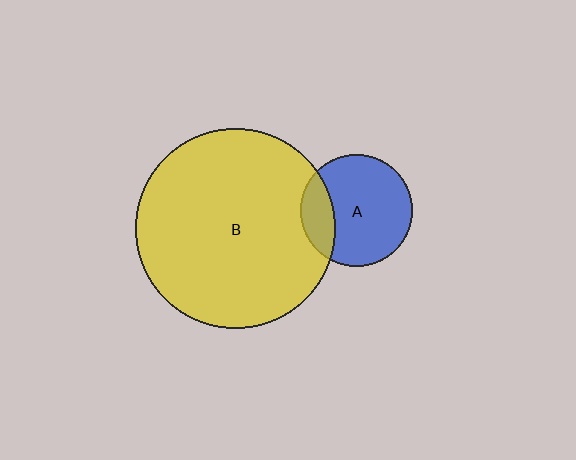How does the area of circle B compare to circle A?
Approximately 3.2 times.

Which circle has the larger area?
Circle B (yellow).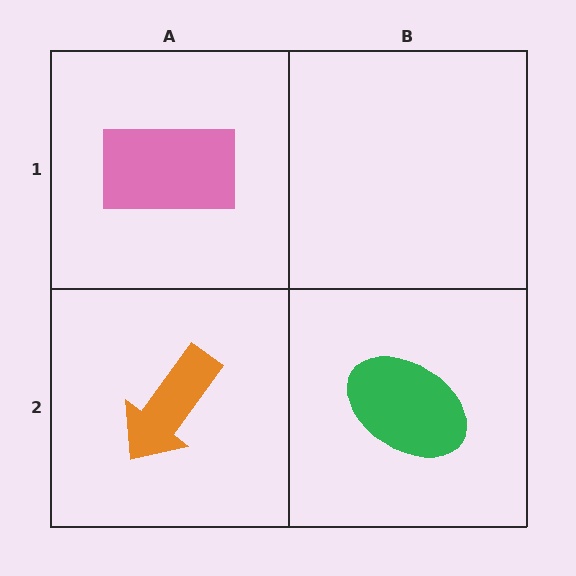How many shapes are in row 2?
2 shapes.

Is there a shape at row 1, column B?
No, that cell is empty.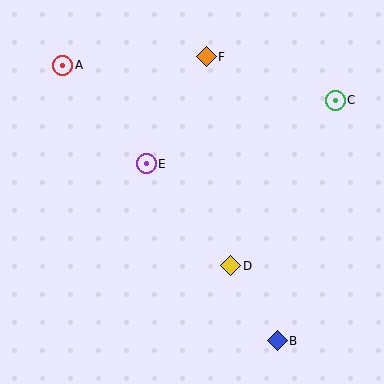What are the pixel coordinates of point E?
Point E is at (146, 164).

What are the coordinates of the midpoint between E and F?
The midpoint between E and F is at (176, 110).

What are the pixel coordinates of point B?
Point B is at (277, 341).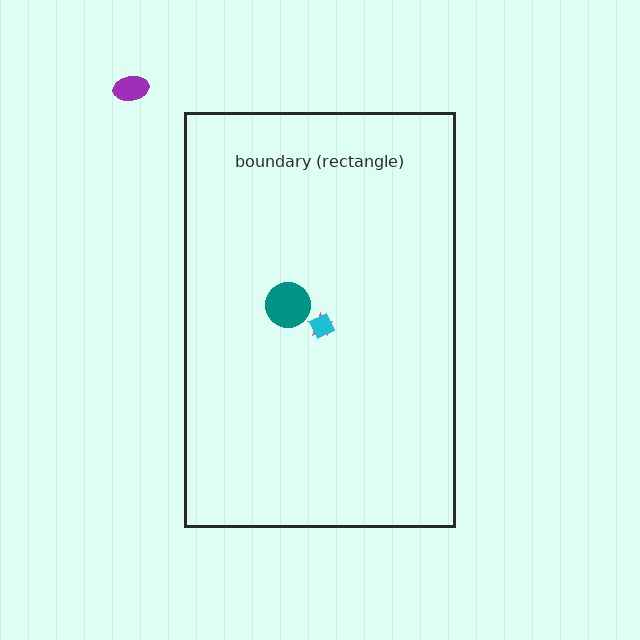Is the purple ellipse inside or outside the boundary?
Outside.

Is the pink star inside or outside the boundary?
Inside.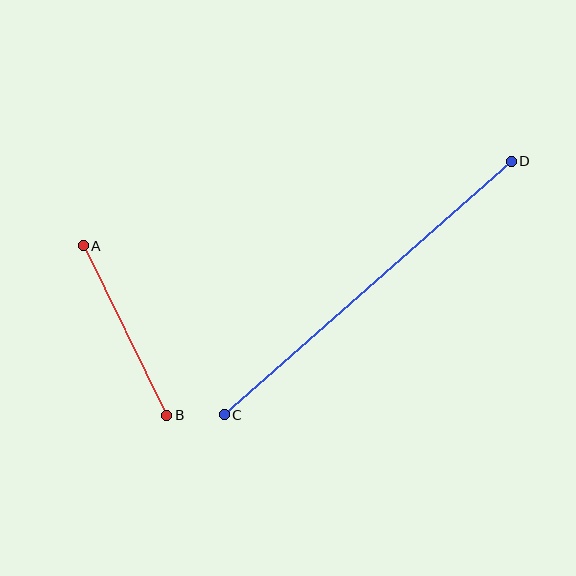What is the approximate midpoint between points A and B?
The midpoint is at approximately (125, 331) pixels.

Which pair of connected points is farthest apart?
Points C and D are farthest apart.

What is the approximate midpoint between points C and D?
The midpoint is at approximately (368, 288) pixels.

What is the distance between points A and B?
The distance is approximately 189 pixels.